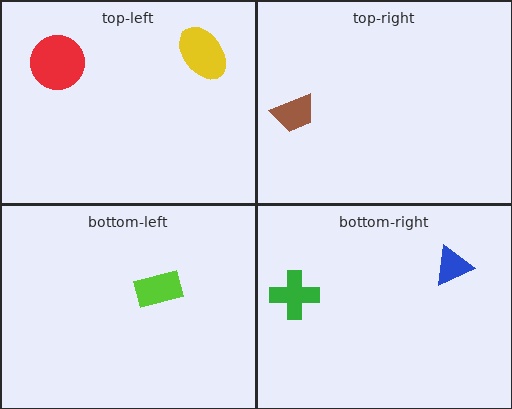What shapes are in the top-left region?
The red circle, the yellow ellipse.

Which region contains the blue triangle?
The bottom-right region.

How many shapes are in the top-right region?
1.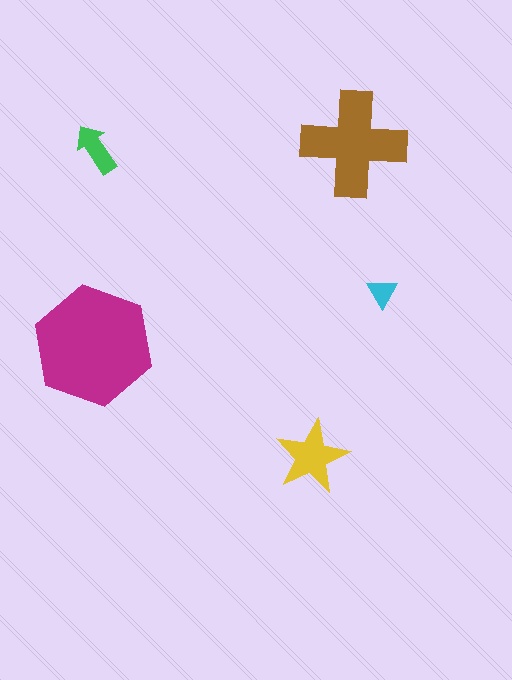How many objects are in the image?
There are 5 objects in the image.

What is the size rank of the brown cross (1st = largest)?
2nd.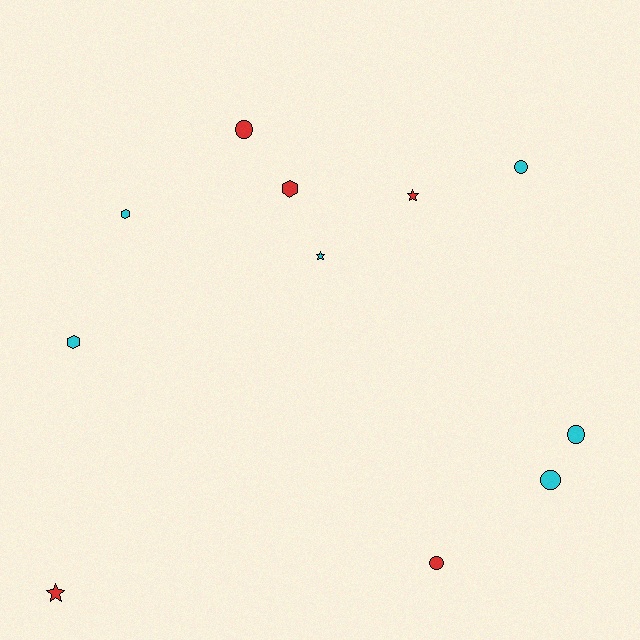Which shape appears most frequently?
Circle, with 5 objects.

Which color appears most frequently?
Cyan, with 6 objects.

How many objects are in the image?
There are 11 objects.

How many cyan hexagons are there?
There are 2 cyan hexagons.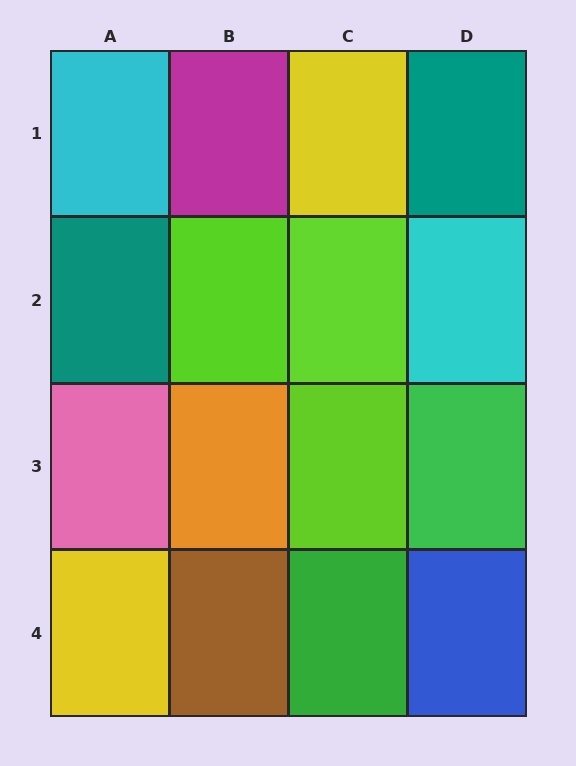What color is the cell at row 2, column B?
Lime.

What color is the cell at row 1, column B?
Magenta.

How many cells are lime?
3 cells are lime.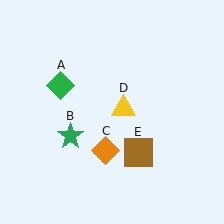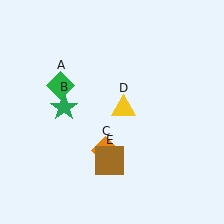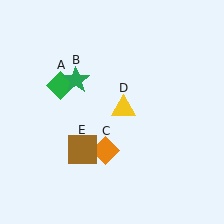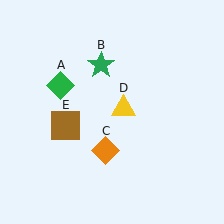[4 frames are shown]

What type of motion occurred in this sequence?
The green star (object B), brown square (object E) rotated clockwise around the center of the scene.